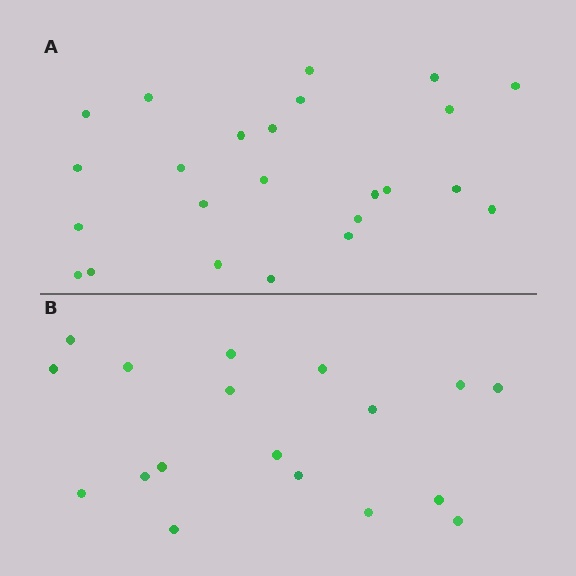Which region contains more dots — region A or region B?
Region A (the top region) has more dots.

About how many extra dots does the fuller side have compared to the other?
Region A has about 6 more dots than region B.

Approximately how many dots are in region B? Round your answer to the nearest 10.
About 20 dots. (The exact count is 18, which rounds to 20.)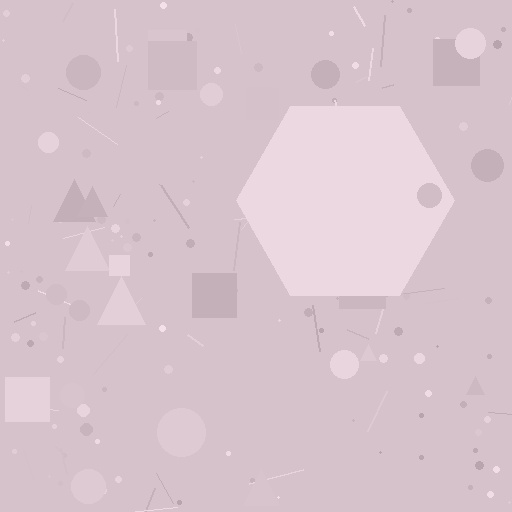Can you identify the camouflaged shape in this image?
The camouflaged shape is a hexagon.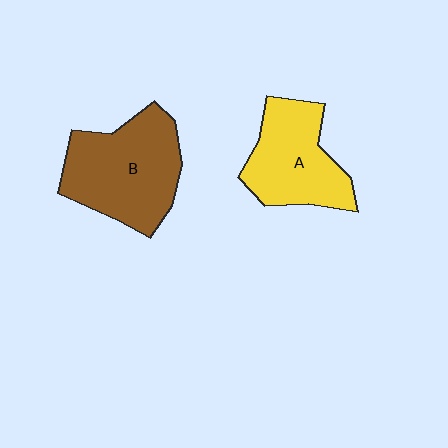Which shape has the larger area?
Shape B (brown).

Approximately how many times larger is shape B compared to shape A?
Approximately 1.3 times.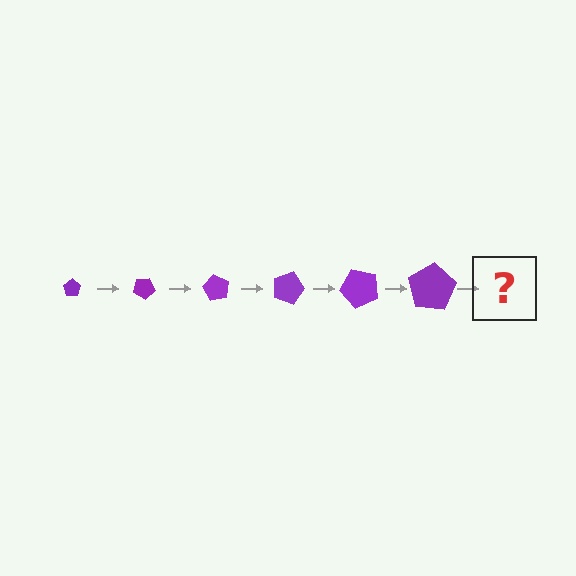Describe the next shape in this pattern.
It should be a pentagon, larger than the previous one and rotated 180 degrees from the start.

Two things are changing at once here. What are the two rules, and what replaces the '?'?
The two rules are that the pentagon grows larger each step and it rotates 30 degrees each step. The '?' should be a pentagon, larger than the previous one and rotated 180 degrees from the start.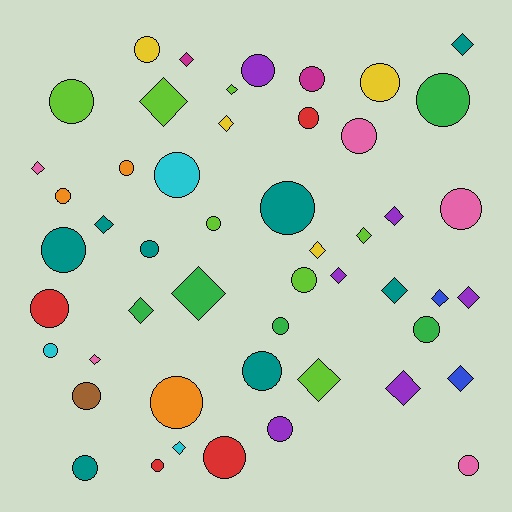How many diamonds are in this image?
There are 21 diamonds.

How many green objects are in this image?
There are 5 green objects.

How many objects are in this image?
There are 50 objects.